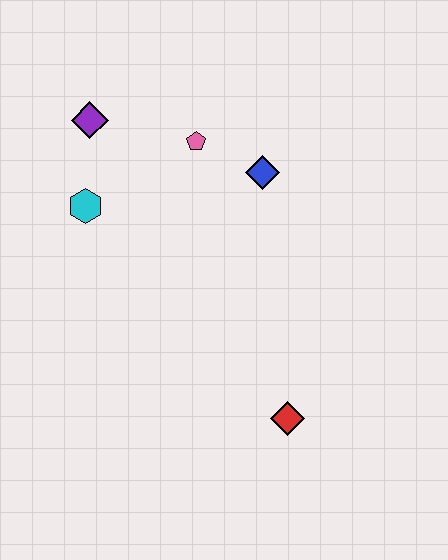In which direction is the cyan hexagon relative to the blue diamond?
The cyan hexagon is to the left of the blue diamond.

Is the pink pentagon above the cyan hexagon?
Yes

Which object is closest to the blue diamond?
The pink pentagon is closest to the blue diamond.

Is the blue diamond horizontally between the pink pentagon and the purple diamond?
No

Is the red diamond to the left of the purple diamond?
No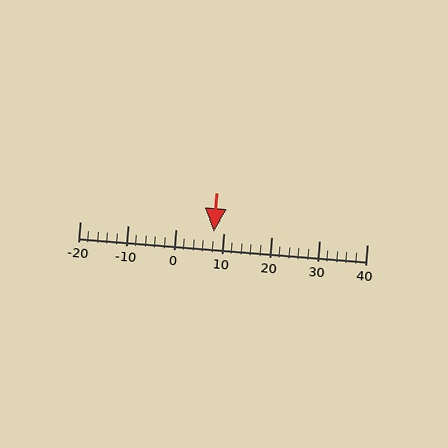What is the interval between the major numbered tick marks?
The major tick marks are spaced 10 units apart.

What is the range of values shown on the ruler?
The ruler shows values from -20 to 40.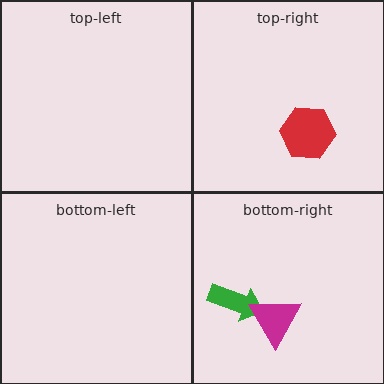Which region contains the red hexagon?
The top-right region.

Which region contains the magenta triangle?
The bottom-right region.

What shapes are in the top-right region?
The red hexagon.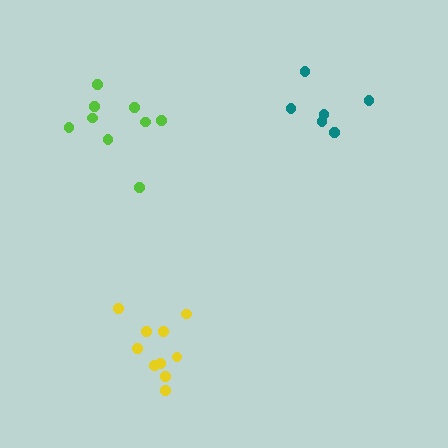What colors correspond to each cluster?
The clusters are colored: teal, lime, yellow.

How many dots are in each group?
Group 1: 6 dots, Group 2: 9 dots, Group 3: 10 dots (25 total).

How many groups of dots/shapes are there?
There are 3 groups.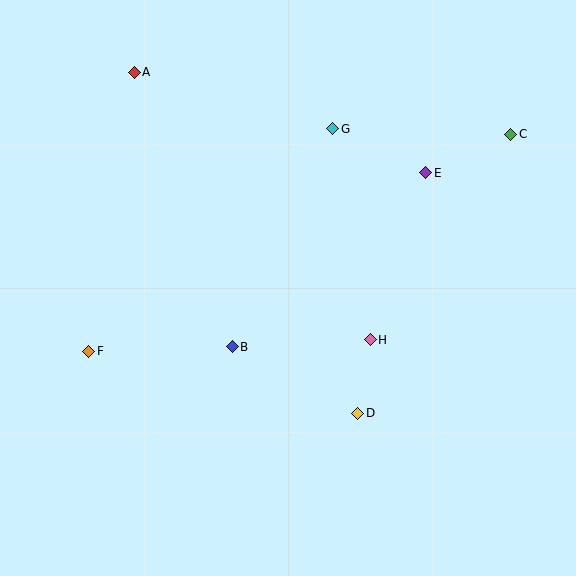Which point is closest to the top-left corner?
Point A is closest to the top-left corner.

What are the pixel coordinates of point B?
Point B is at (232, 347).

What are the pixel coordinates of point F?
Point F is at (89, 351).